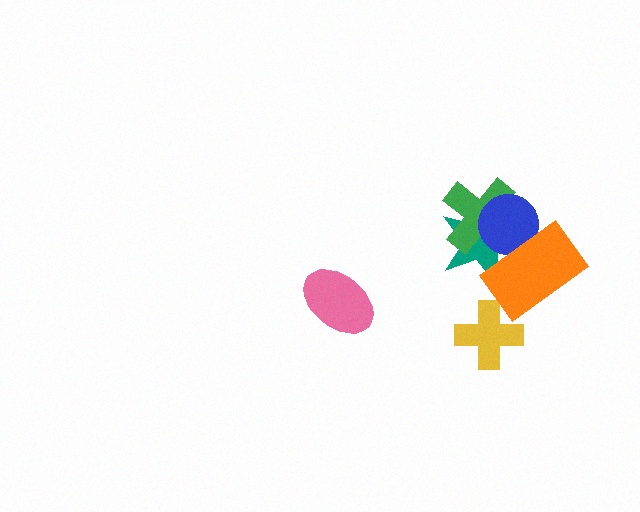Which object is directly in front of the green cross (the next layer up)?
The blue circle is directly in front of the green cross.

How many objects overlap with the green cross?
3 objects overlap with the green cross.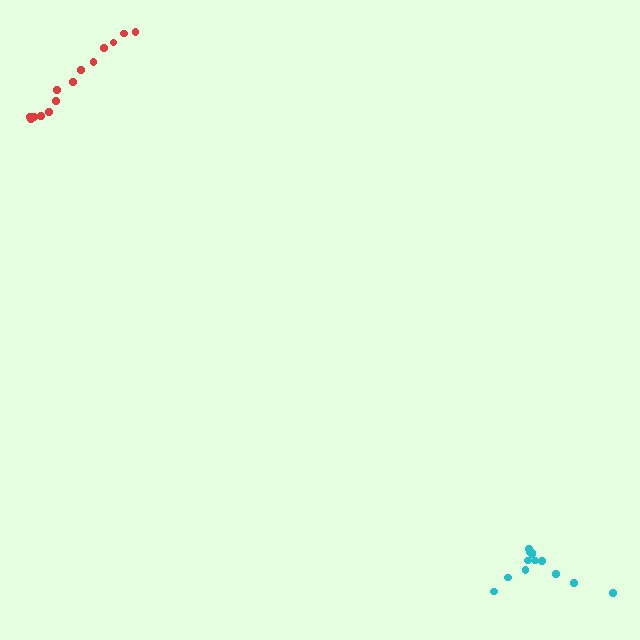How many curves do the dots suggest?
There are 2 distinct paths.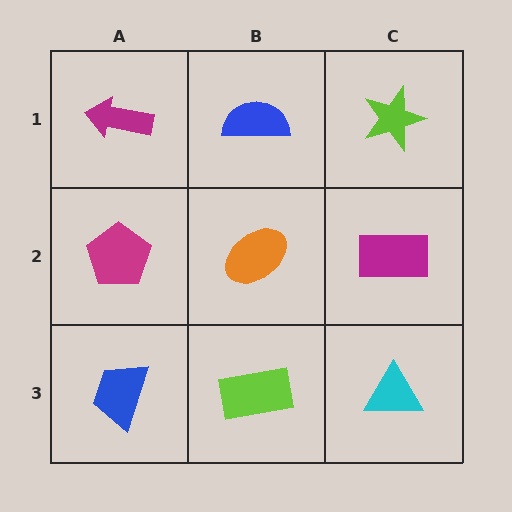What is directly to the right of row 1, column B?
A lime star.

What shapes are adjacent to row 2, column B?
A blue semicircle (row 1, column B), a lime rectangle (row 3, column B), a magenta pentagon (row 2, column A), a magenta rectangle (row 2, column C).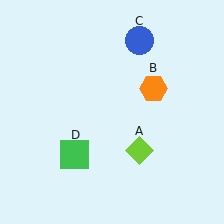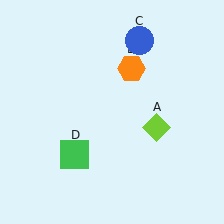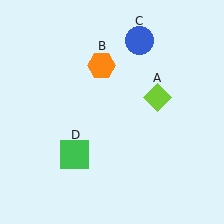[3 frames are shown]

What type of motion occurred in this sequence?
The lime diamond (object A), orange hexagon (object B) rotated counterclockwise around the center of the scene.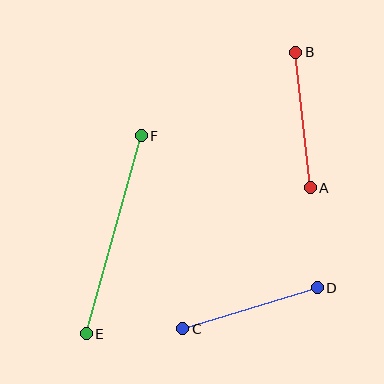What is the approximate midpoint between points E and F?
The midpoint is at approximately (114, 235) pixels.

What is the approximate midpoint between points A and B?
The midpoint is at approximately (303, 120) pixels.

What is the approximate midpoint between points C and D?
The midpoint is at approximately (250, 308) pixels.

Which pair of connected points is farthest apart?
Points E and F are farthest apart.